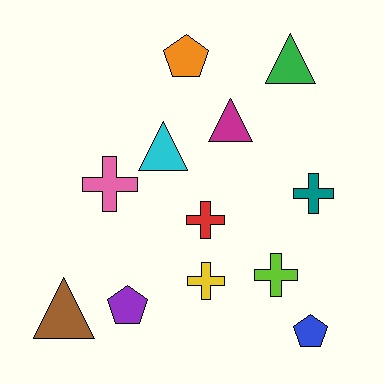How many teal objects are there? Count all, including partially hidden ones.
There is 1 teal object.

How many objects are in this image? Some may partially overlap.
There are 12 objects.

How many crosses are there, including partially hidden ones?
There are 5 crosses.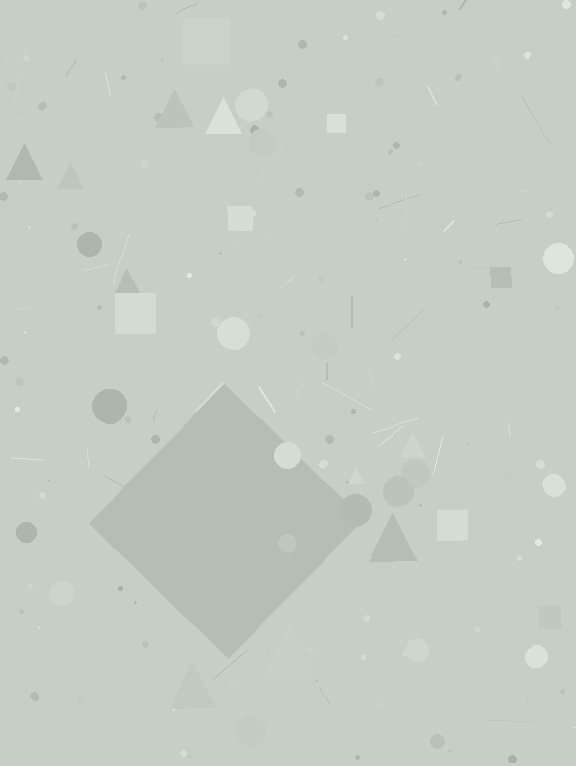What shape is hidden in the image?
A diamond is hidden in the image.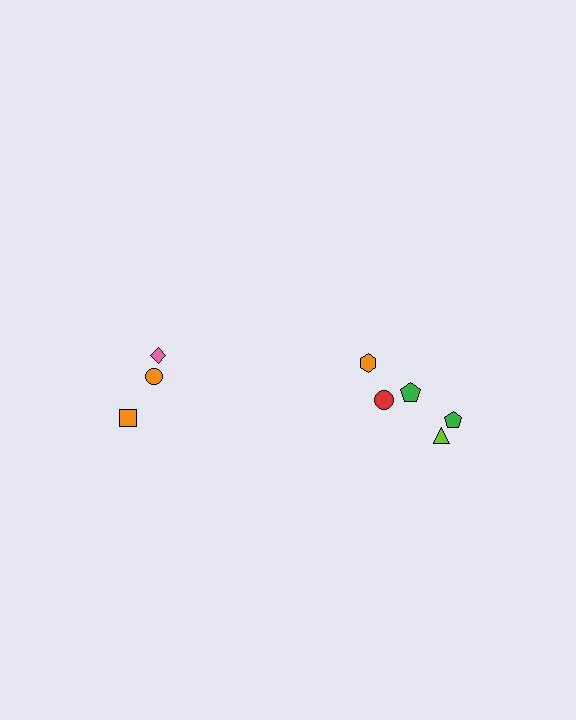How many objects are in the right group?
There are 5 objects.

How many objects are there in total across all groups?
There are 8 objects.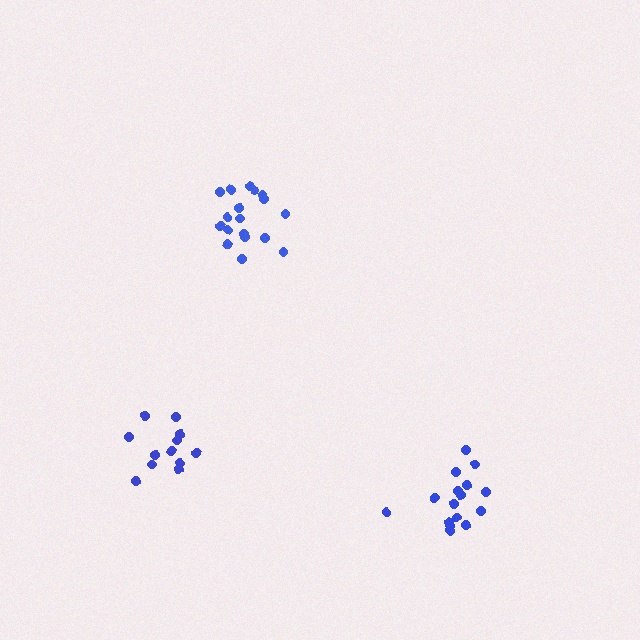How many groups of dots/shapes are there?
There are 3 groups.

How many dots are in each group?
Group 1: 12 dots, Group 2: 16 dots, Group 3: 18 dots (46 total).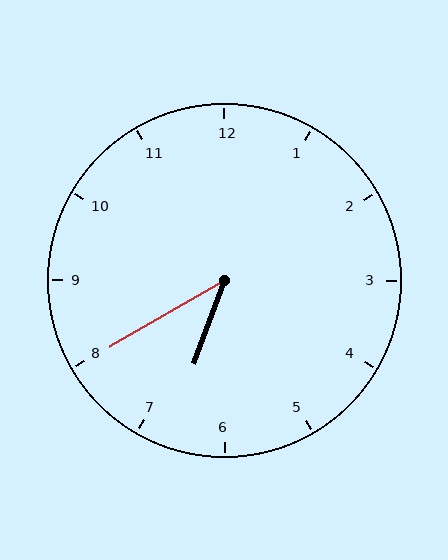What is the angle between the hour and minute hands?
Approximately 40 degrees.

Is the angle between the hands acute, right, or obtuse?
It is acute.